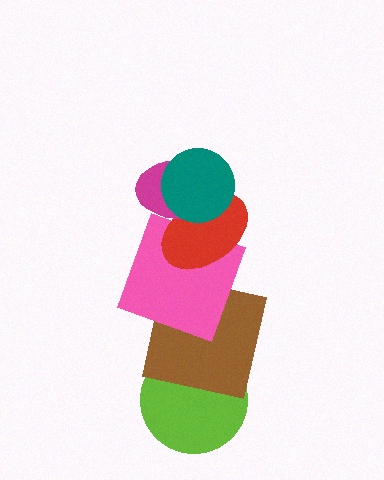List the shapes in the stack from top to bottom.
From top to bottom: the teal circle, the magenta ellipse, the red ellipse, the pink square, the brown square, the lime circle.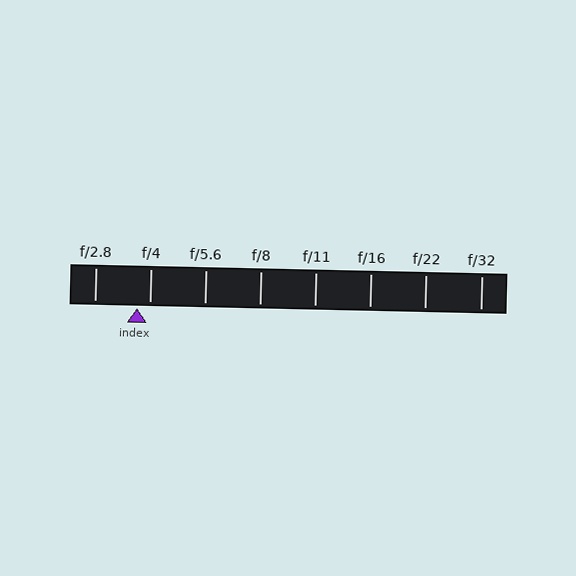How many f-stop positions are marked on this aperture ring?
There are 8 f-stop positions marked.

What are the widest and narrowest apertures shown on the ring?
The widest aperture shown is f/2.8 and the narrowest is f/32.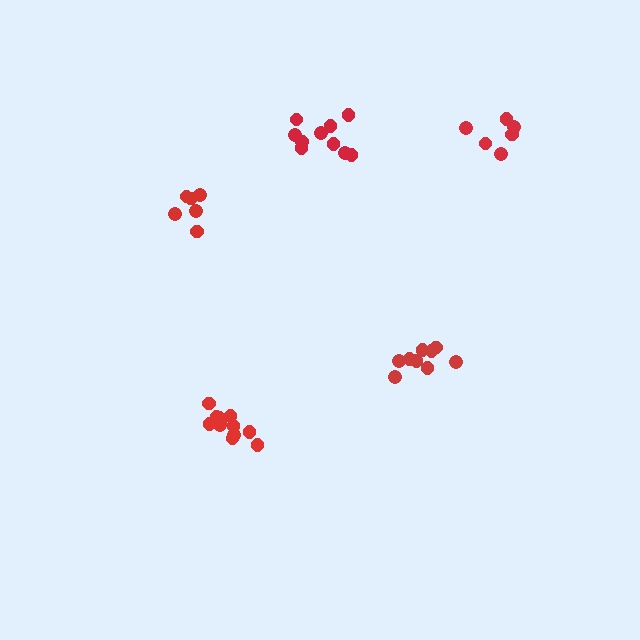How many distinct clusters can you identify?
There are 5 distinct clusters.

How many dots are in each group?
Group 1: 12 dots, Group 2: 10 dots, Group 3: 9 dots, Group 4: 6 dots, Group 5: 6 dots (43 total).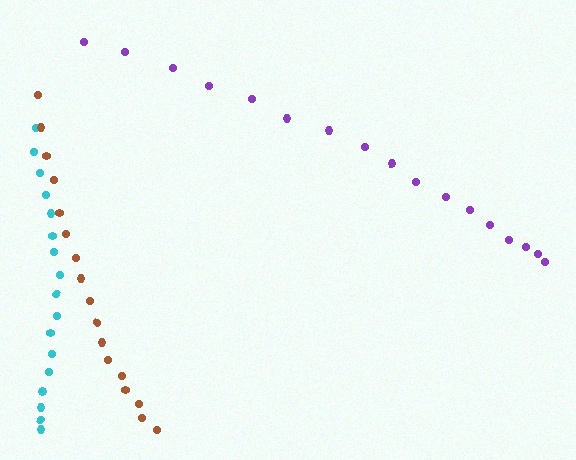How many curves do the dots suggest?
There are 3 distinct paths.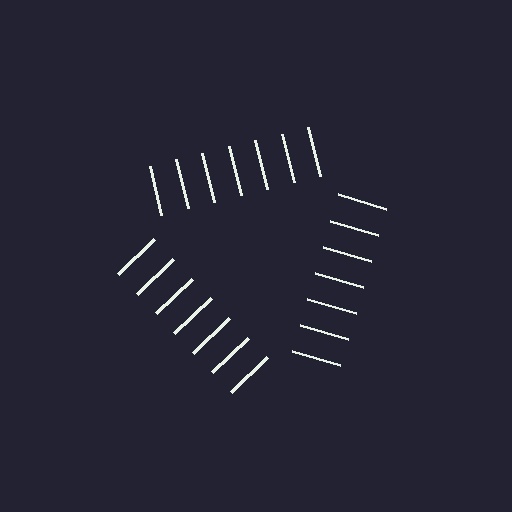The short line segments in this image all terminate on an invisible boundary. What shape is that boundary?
An illusory triangle — the line segments terminate on its edges but no continuous stroke is drawn.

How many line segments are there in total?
21 — 7 along each of the 3 edges.